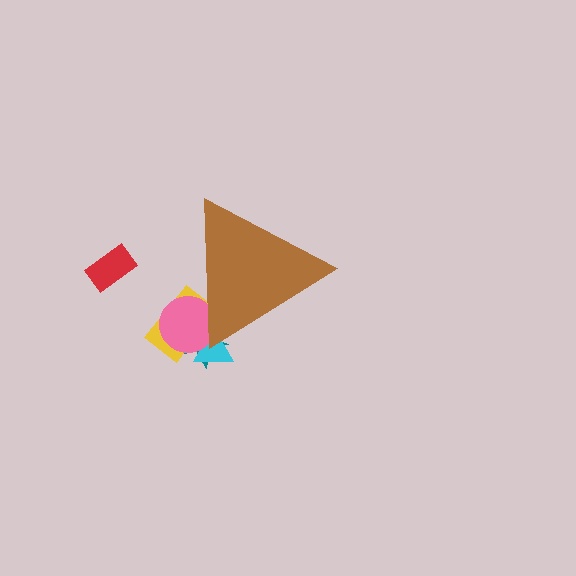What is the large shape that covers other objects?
A brown triangle.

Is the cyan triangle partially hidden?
Yes, the cyan triangle is partially hidden behind the brown triangle.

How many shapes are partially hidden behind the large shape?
4 shapes are partially hidden.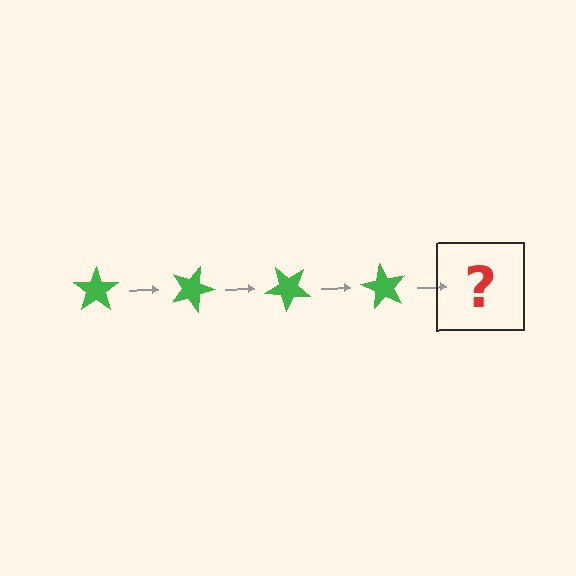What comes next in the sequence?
The next element should be a green star rotated 80 degrees.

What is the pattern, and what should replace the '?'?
The pattern is that the star rotates 20 degrees each step. The '?' should be a green star rotated 80 degrees.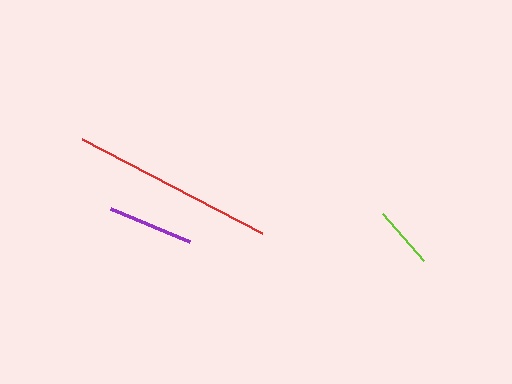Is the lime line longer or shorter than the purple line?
The purple line is longer than the lime line.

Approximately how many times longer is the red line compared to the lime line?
The red line is approximately 3.3 times the length of the lime line.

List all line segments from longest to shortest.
From longest to shortest: red, purple, lime.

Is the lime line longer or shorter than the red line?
The red line is longer than the lime line.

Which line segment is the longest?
The red line is the longest at approximately 204 pixels.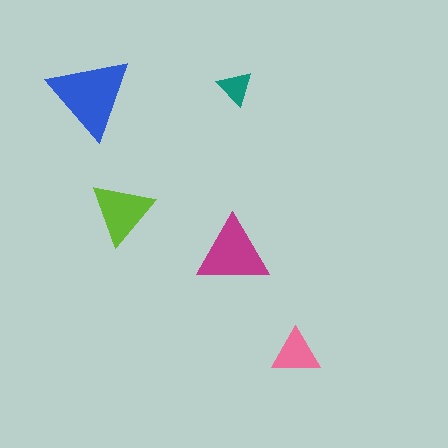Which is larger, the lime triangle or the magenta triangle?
The magenta one.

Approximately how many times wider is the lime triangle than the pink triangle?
About 1.5 times wider.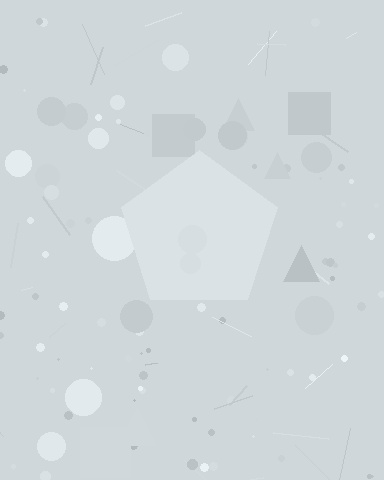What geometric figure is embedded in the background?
A pentagon is embedded in the background.